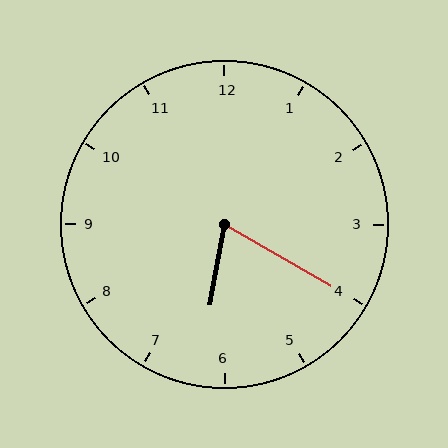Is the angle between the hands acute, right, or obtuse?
It is acute.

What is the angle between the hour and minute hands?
Approximately 70 degrees.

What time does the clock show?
6:20.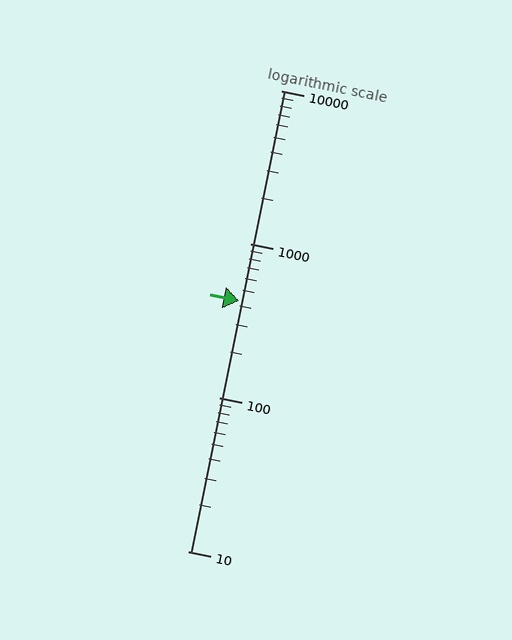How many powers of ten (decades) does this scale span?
The scale spans 3 decades, from 10 to 10000.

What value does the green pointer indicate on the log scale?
The pointer indicates approximately 430.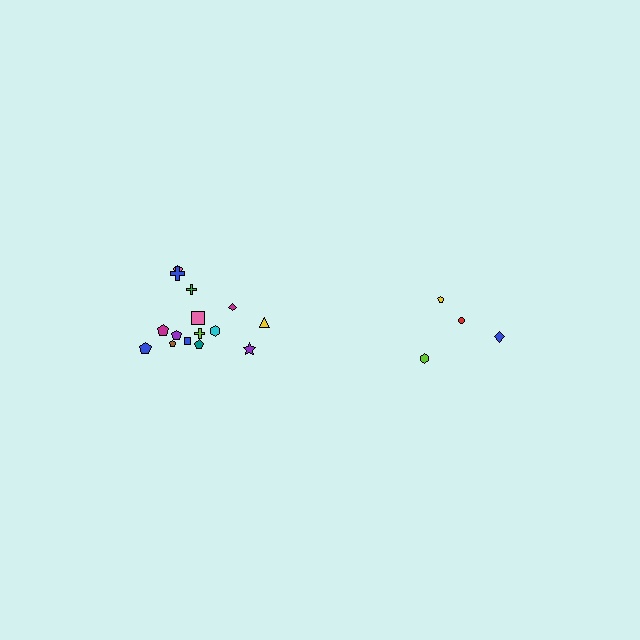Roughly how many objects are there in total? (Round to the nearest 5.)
Roughly 20 objects in total.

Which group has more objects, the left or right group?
The left group.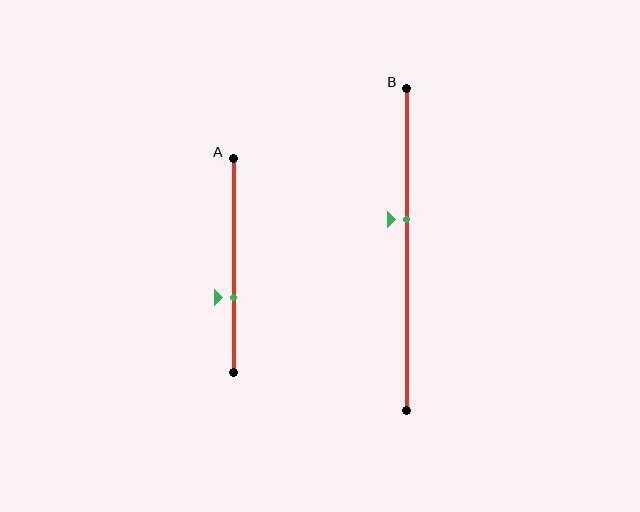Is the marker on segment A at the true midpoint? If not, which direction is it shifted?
No, the marker on segment A is shifted downward by about 15% of the segment length.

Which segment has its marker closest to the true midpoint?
Segment B has its marker closest to the true midpoint.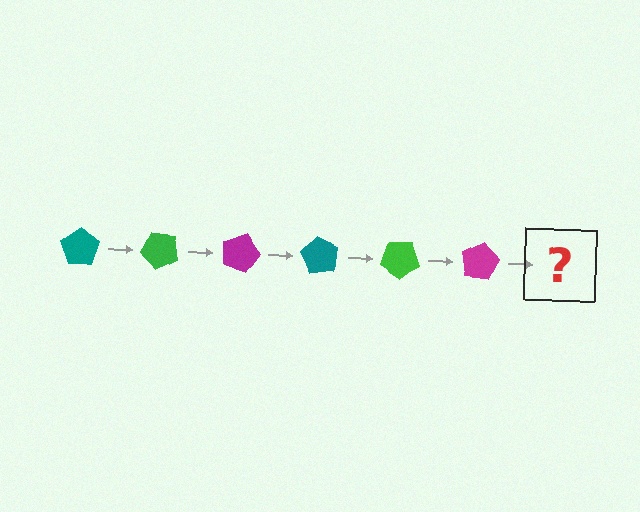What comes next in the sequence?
The next element should be a teal pentagon, rotated 270 degrees from the start.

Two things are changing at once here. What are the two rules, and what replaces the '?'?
The two rules are that it rotates 45 degrees each step and the color cycles through teal, green, and magenta. The '?' should be a teal pentagon, rotated 270 degrees from the start.